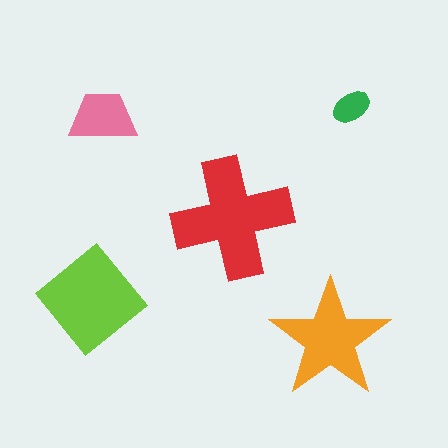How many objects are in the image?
There are 5 objects in the image.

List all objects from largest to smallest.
The red cross, the lime diamond, the orange star, the pink trapezoid, the green ellipse.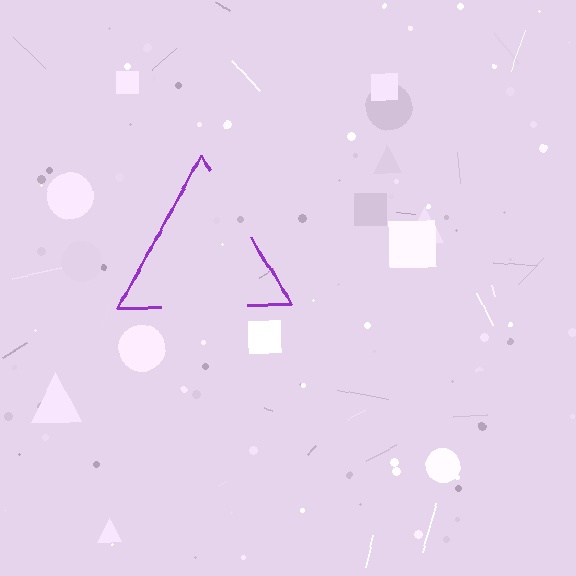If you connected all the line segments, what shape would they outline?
They would outline a triangle.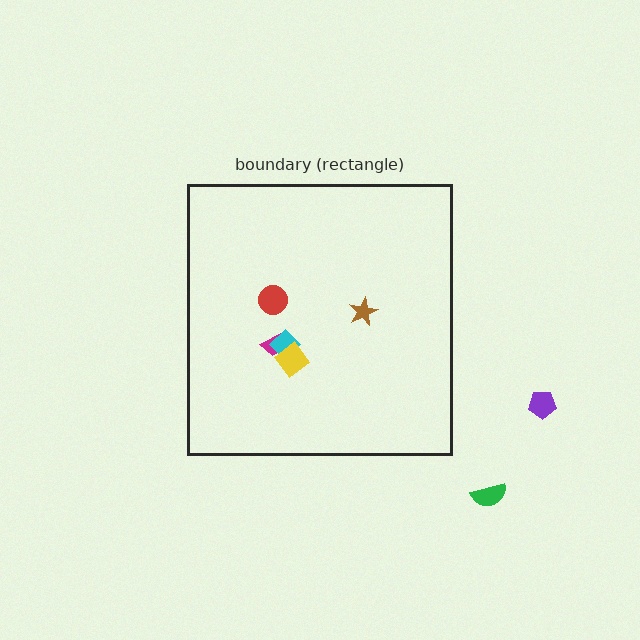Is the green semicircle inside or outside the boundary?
Outside.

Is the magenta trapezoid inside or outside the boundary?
Inside.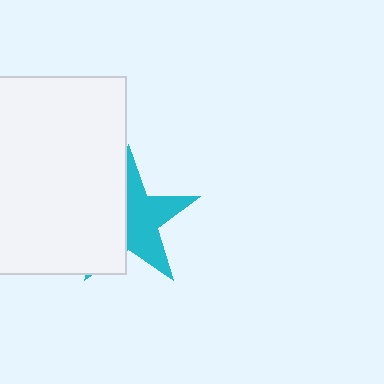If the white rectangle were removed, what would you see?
You would see the complete cyan star.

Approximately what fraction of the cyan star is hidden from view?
Roughly 48% of the cyan star is hidden behind the white rectangle.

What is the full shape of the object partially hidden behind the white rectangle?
The partially hidden object is a cyan star.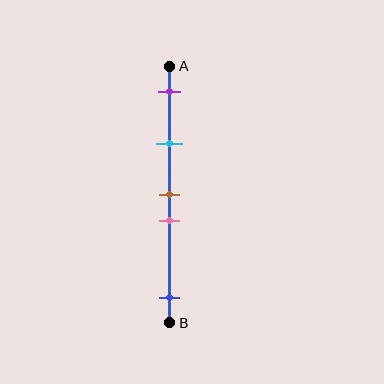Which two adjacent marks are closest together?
The brown and pink marks are the closest adjacent pair.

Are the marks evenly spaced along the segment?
No, the marks are not evenly spaced.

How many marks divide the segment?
There are 5 marks dividing the segment.